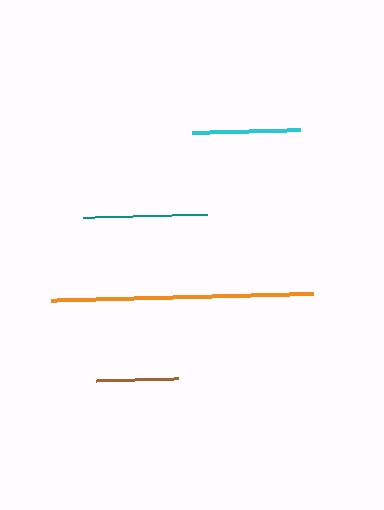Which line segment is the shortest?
The brown line is the shortest at approximately 83 pixels.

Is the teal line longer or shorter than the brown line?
The teal line is longer than the brown line.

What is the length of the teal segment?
The teal segment is approximately 124 pixels long.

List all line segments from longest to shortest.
From longest to shortest: orange, teal, cyan, brown.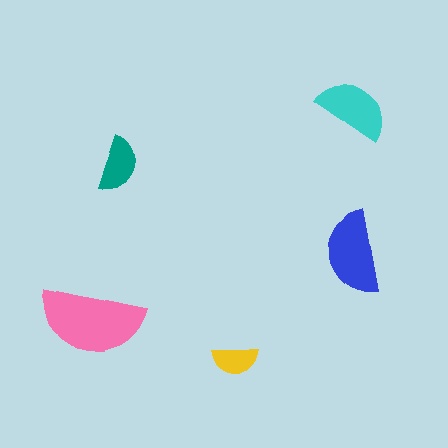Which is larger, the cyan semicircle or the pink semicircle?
The pink one.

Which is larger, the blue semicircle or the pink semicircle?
The pink one.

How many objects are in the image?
There are 5 objects in the image.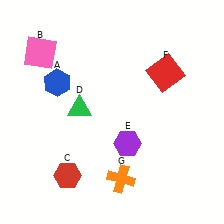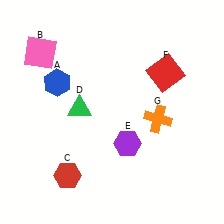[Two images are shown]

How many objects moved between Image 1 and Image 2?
1 object moved between the two images.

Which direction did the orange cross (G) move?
The orange cross (G) moved up.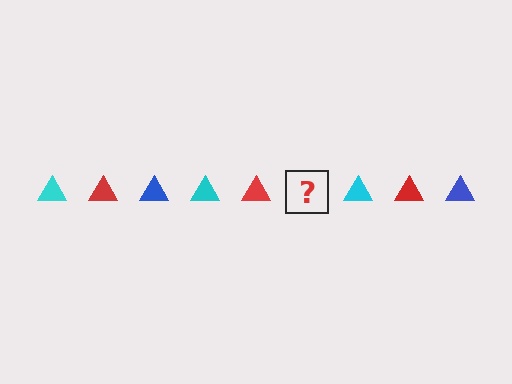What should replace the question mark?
The question mark should be replaced with a blue triangle.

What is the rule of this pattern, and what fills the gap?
The rule is that the pattern cycles through cyan, red, blue triangles. The gap should be filled with a blue triangle.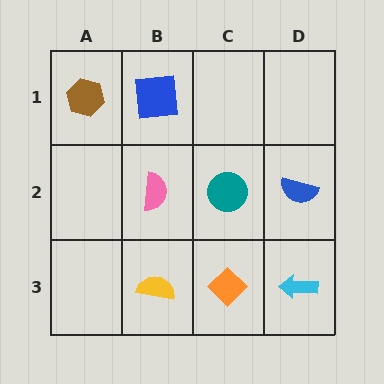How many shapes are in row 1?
2 shapes.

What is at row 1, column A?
A brown hexagon.